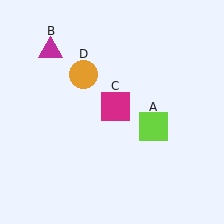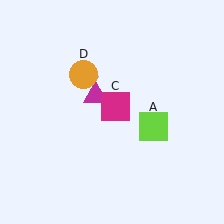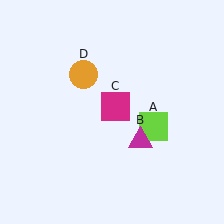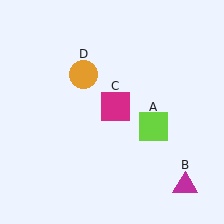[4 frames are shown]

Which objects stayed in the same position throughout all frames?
Lime square (object A) and magenta square (object C) and orange circle (object D) remained stationary.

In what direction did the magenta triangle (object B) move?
The magenta triangle (object B) moved down and to the right.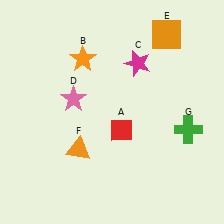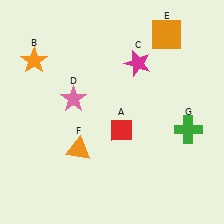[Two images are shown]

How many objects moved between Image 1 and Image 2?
1 object moved between the two images.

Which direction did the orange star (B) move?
The orange star (B) moved left.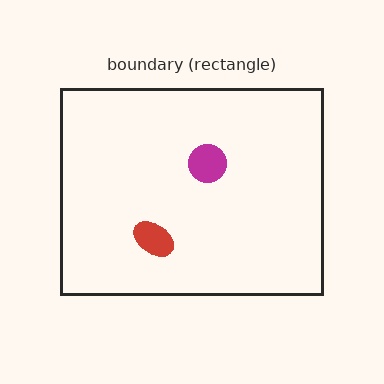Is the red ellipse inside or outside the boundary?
Inside.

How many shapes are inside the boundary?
2 inside, 0 outside.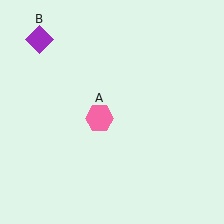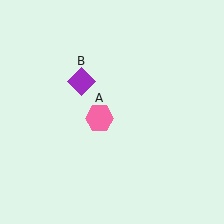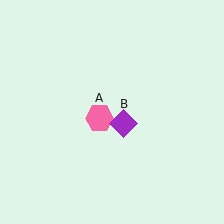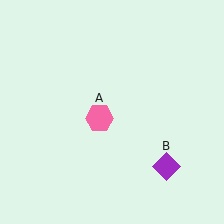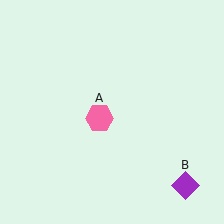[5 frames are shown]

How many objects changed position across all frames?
1 object changed position: purple diamond (object B).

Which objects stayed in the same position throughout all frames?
Pink hexagon (object A) remained stationary.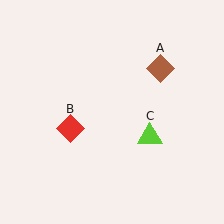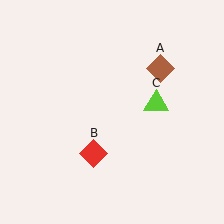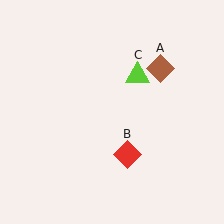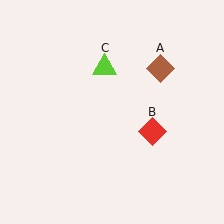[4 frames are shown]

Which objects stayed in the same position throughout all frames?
Brown diamond (object A) remained stationary.